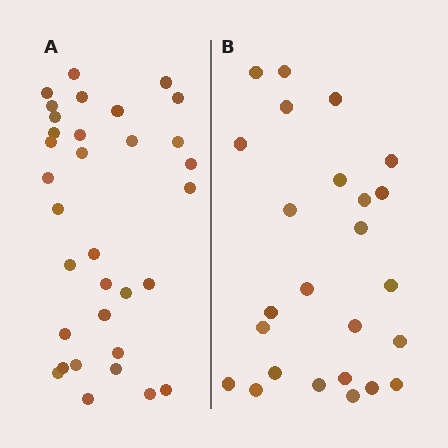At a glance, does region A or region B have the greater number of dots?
Region A (the left region) has more dots.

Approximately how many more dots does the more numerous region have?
Region A has roughly 8 or so more dots than region B.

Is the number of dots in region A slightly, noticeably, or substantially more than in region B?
Region A has noticeably more, but not dramatically so. The ratio is roughly 1.3 to 1.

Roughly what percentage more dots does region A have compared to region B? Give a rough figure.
About 30% more.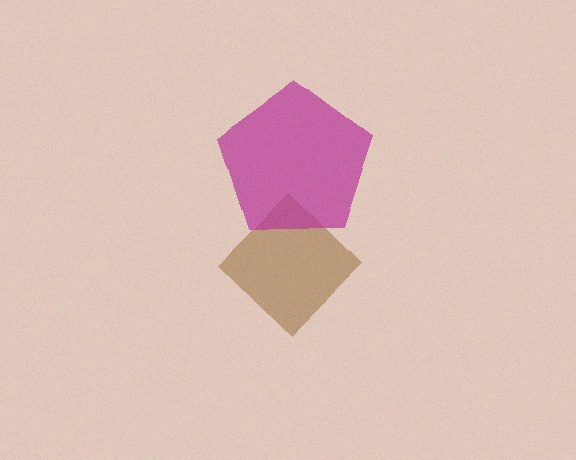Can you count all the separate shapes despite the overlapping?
Yes, there are 2 separate shapes.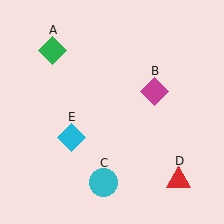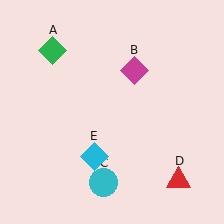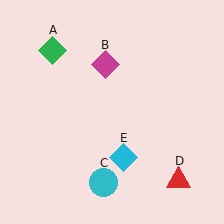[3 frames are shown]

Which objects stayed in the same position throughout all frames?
Green diamond (object A) and cyan circle (object C) and red triangle (object D) remained stationary.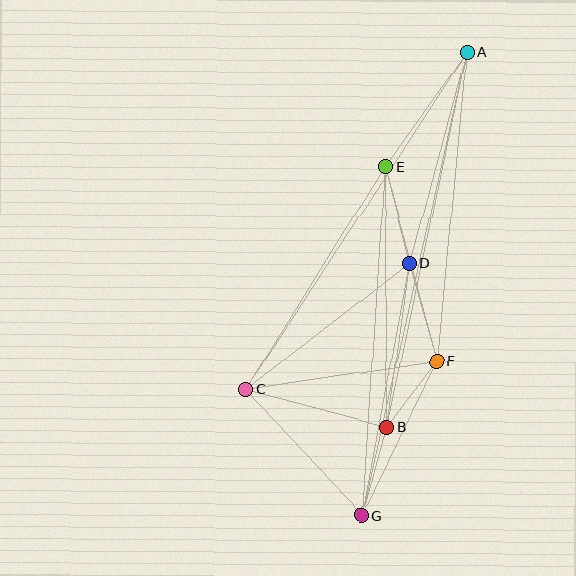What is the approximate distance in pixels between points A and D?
The distance between A and D is approximately 218 pixels.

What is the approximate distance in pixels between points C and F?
The distance between C and F is approximately 193 pixels.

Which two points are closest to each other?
Points B and F are closest to each other.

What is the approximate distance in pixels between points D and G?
The distance between D and G is approximately 257 pixels.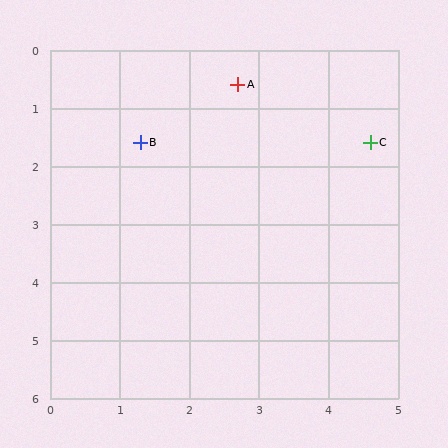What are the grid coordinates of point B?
Point B is at approximately (1.3, 1.6).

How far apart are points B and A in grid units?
Points B and A are about 1.7 grid units apart.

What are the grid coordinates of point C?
Point C is at approximately (4.6, 1.6).